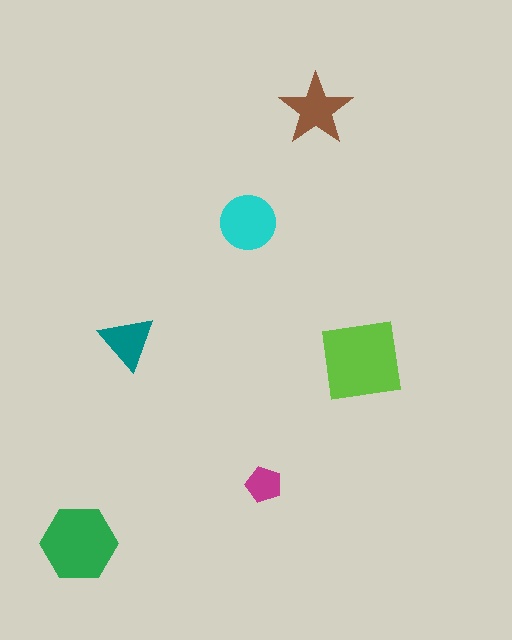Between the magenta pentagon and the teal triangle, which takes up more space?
The teal triangle.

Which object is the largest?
The lime square.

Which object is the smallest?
The magenta pentagon.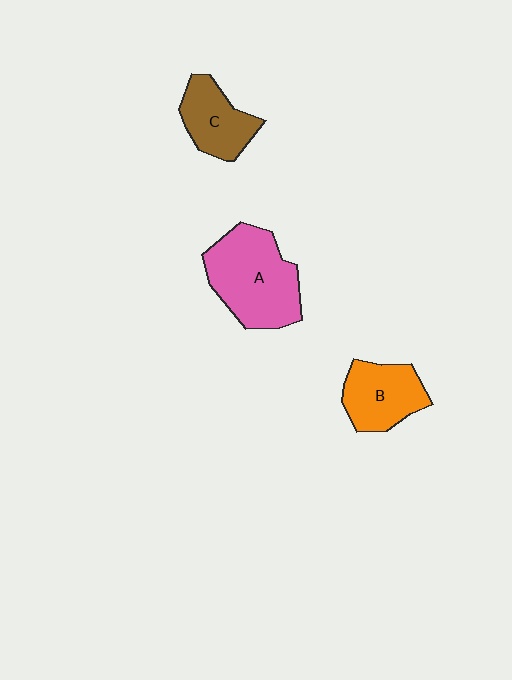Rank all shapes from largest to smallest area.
From largest to smallest: A (pink), B (orange), C (brown).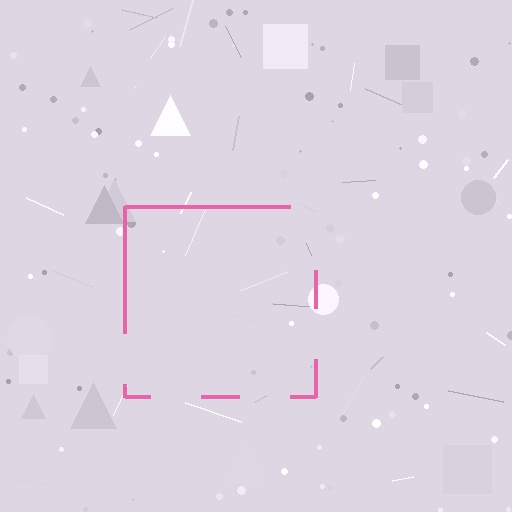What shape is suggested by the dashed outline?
The dashed outline suggests a square.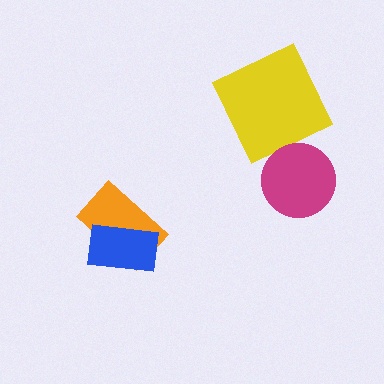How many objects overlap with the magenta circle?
0 objects overlap with the magenta circle.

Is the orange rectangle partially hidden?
Yes, it is partially covered by another shape.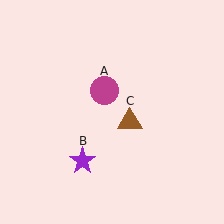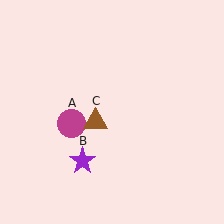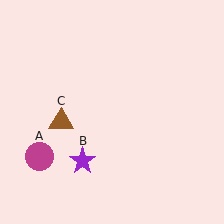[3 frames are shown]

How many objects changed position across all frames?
2 objects changed position: magenta circle (object A), brown triangle (object C).